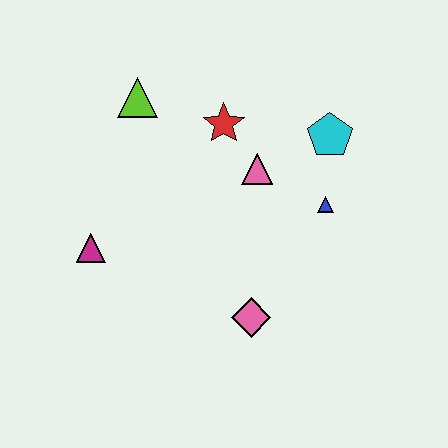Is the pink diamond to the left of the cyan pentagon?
Yes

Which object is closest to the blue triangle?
The cyan pentagon is closest to the blue triangle.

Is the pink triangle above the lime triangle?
No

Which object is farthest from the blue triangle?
The magenta triangle is farthest from the blue triangle.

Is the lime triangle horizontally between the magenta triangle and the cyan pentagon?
Yes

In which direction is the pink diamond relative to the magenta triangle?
The pink diamond is to the right of the magenta triangle.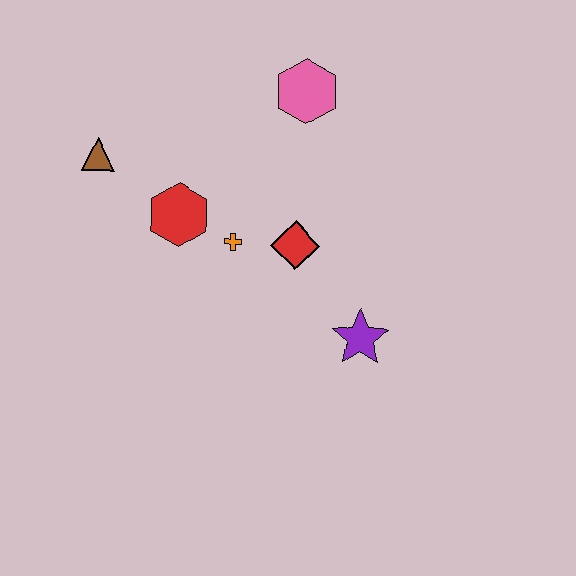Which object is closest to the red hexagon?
The orange cross is closest to the red hexagon.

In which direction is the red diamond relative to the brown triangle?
The red diamond is to the right of the brown triangle.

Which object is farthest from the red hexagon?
The purple star is farthest from the red hexagon.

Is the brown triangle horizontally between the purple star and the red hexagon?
No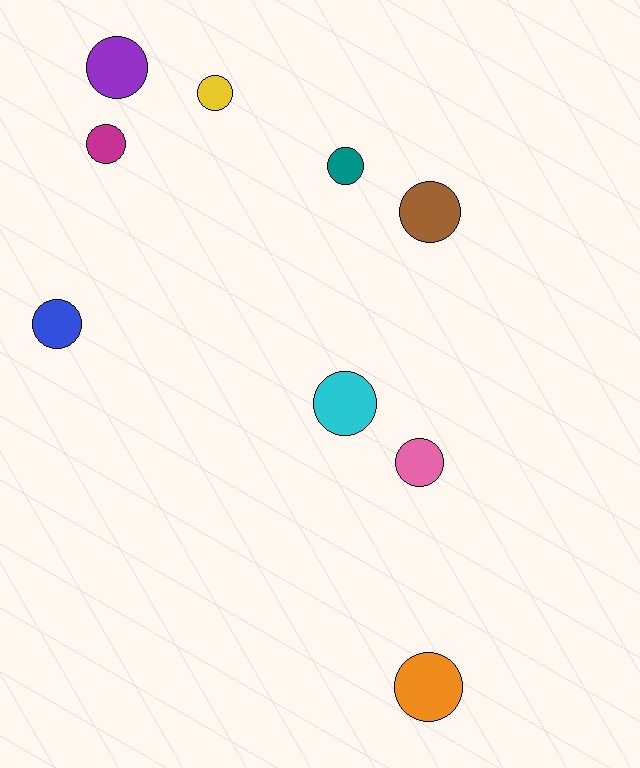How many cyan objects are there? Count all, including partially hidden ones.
There is 1 cyan object.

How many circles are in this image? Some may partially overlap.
There are 9 circles.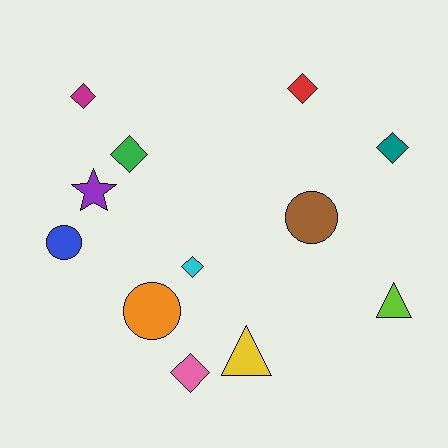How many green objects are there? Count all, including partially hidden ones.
There is 1 green object.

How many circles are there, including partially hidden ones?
There are 3 circles.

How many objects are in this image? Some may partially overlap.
There are 12 objects.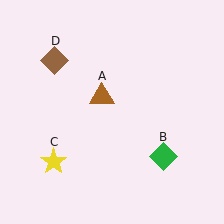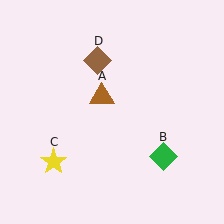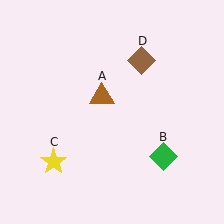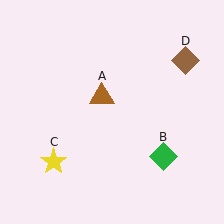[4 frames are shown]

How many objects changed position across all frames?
1 object changed position: brown diamond (object D).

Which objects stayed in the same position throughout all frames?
Brown triangle (object A) and green diamond (object B) and yellow star (object C) remained stationary.